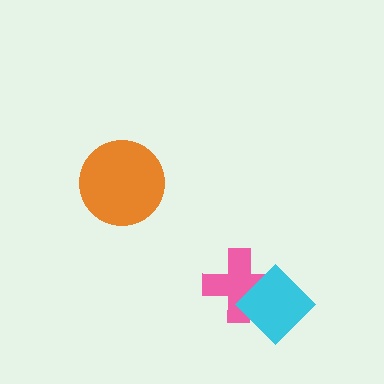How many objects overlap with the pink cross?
1 object overlaps with the pink cross.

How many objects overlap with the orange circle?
0 objects overlap with the orange circle.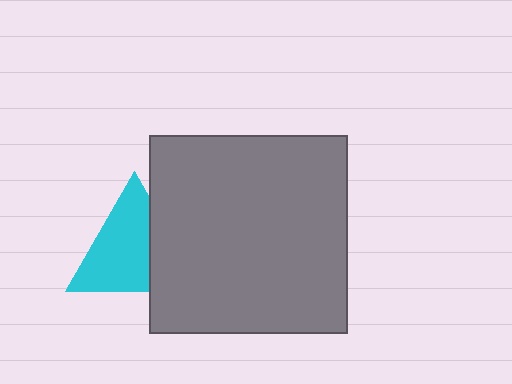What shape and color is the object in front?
The object in front is a gray square.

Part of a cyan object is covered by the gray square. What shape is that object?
It is a triangle.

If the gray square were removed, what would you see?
You would see the complete cyan triangle.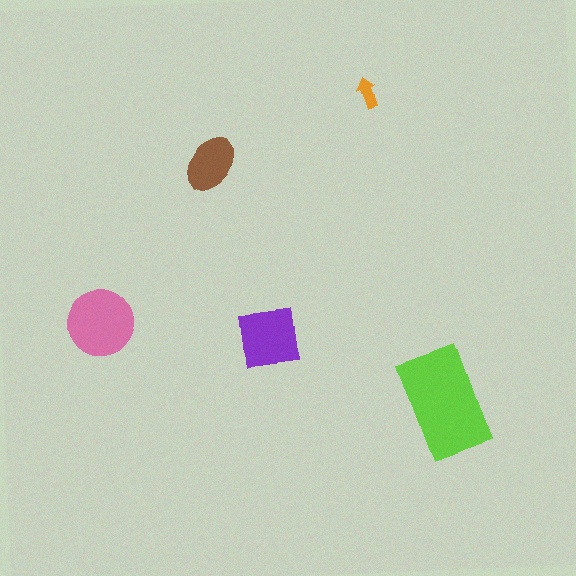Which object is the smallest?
The orange arrow.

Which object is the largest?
The lime rectangle.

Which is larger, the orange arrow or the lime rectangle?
The lime rectangle.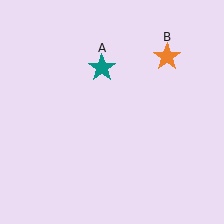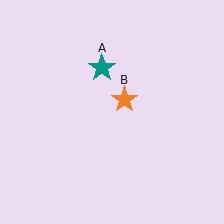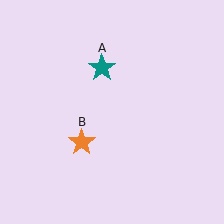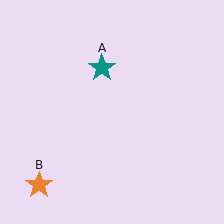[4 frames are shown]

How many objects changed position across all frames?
1 object changed position: orange star (object B).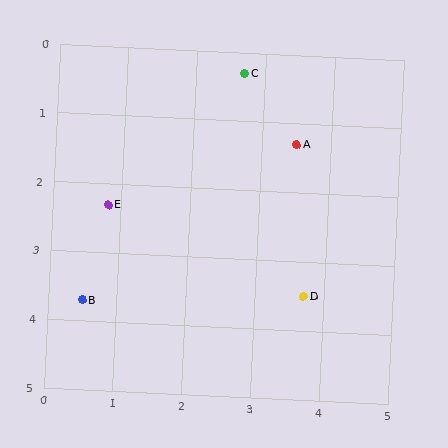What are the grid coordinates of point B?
Point B is at approximately (0.5, 3.7).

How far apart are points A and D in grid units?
Points A and D are about 2.2 grid units apart.